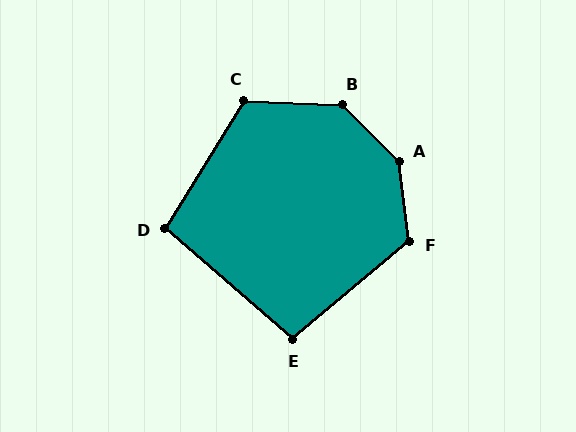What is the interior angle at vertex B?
Approximately 138 degrees (obtuse).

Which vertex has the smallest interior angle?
E, at approximately 99 degrees.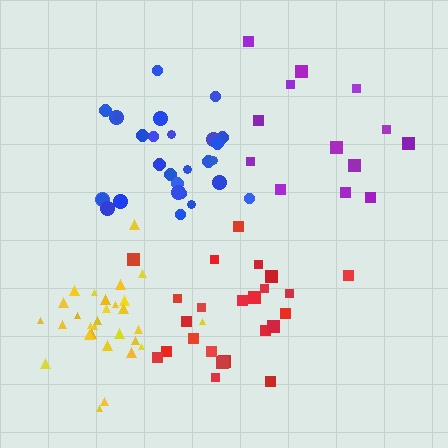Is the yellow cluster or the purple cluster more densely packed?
Yellow.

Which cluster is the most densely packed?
Blue.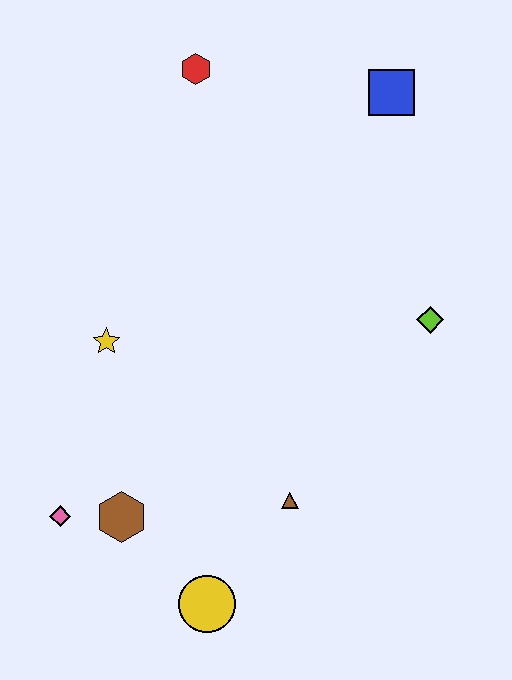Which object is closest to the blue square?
The red hexagon is closest to the blue square.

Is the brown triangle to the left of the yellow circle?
No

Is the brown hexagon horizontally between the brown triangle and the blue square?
No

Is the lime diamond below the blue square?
Yes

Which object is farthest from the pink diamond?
The blue square is farthest from the pink diamond.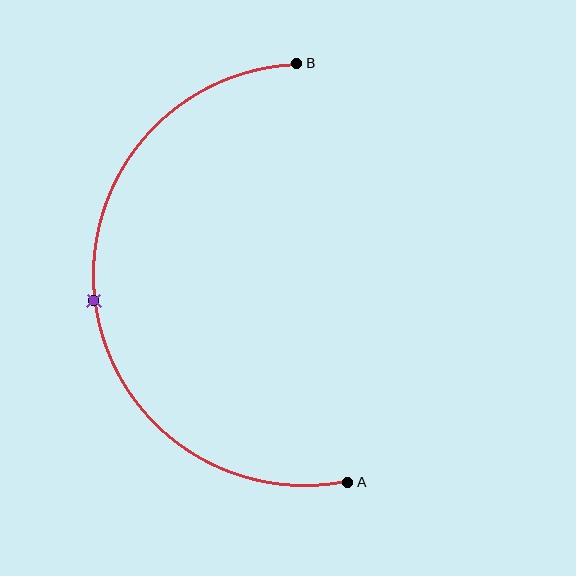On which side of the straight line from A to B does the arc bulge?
The arc bulges to the left of the straight line connecting A and B.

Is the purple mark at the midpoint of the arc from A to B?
Yes. The purple mark lies on the arc at equal arc-length from both A and B — it is the arc midpoint.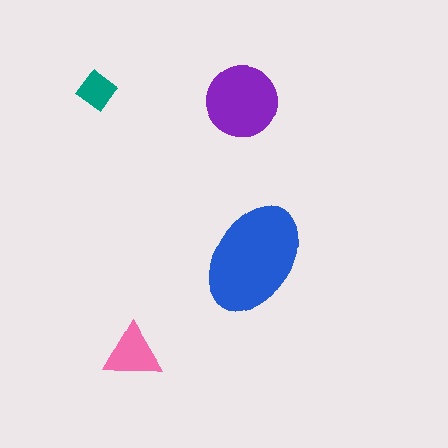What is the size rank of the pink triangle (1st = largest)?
3rd.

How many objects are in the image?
There are 4 objects in the image.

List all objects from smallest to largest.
The teal diamond, the pink triangle, the purple circle, the blue ellipse.